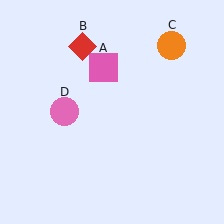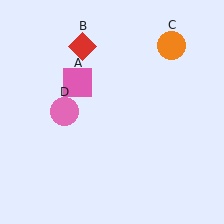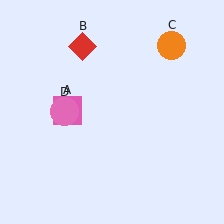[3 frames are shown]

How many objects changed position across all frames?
1 object changed position: pink square (object A).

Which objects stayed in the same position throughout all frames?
Red diamond (object B) and orange circle (object C) and pink circle (object D) remained stationary.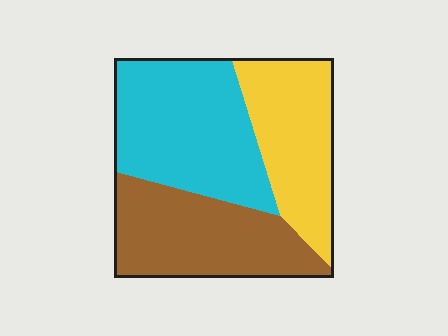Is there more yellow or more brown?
Brown.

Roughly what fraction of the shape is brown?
Brown covers around 35% of the shape.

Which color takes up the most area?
Cyan, at roughly 40%.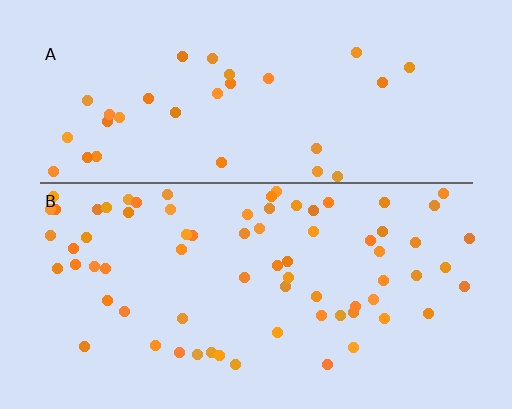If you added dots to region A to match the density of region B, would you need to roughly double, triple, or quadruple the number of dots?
Approximately double.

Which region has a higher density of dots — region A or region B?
B (the bottom).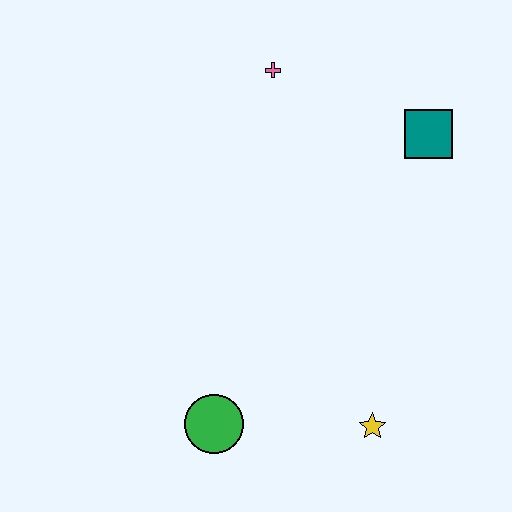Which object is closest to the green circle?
The yellow star is closest to the green circle.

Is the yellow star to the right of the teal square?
No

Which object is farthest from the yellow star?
The pink cross is farthest from the yellow star.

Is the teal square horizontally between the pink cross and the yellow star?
No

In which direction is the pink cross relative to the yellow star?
The pink cross is above the yellow star.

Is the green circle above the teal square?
No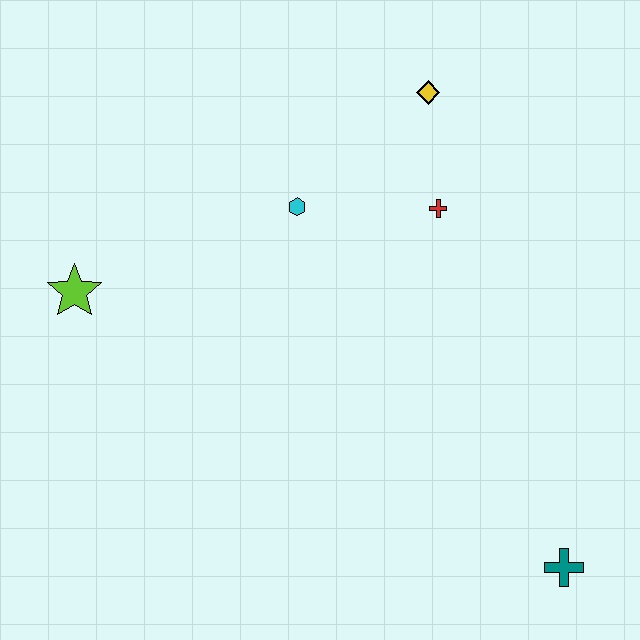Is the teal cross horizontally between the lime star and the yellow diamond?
No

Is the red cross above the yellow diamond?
No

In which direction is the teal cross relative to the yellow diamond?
The teal cross is below the yellow diamond.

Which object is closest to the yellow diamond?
The red cross is closest to the yellow diamond.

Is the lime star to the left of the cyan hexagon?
Yes